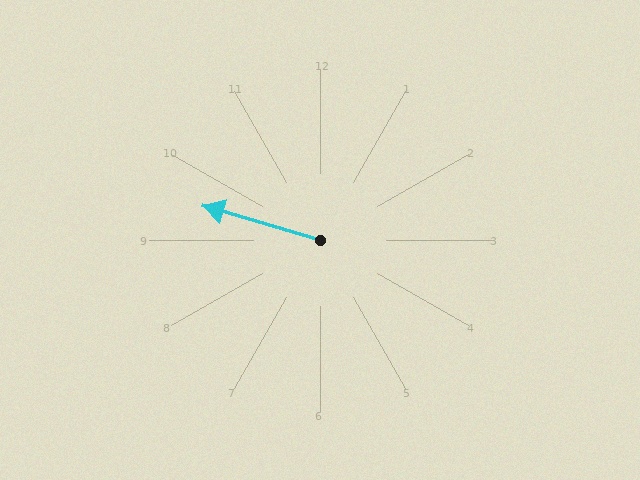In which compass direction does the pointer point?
West.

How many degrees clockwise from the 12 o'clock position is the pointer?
Approximately 287 degrees.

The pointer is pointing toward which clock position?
Roughly 10 o'clock.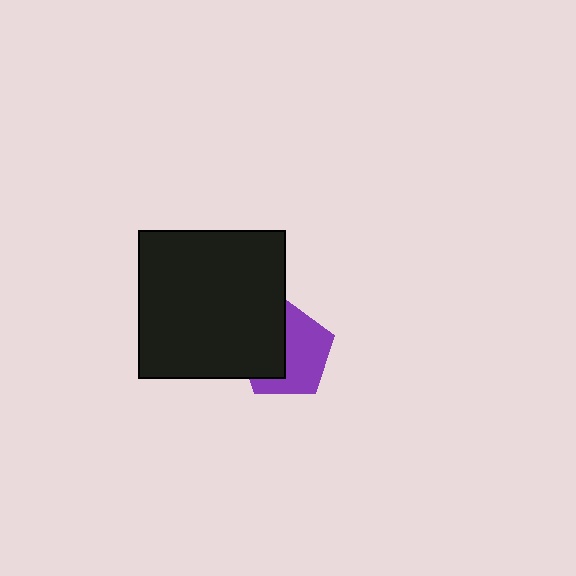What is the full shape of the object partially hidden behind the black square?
The partially hidden object is a purple pentagon.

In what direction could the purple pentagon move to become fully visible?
The purple pentagon could move right. That would shift it out from behind the black square entirely.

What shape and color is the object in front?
The object in front is a black square.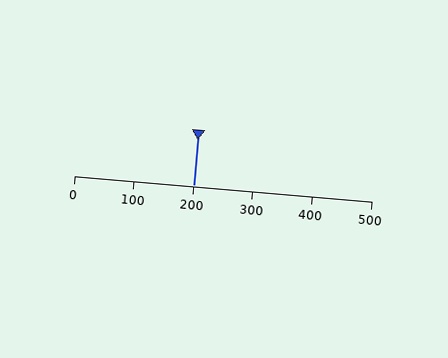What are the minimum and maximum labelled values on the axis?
The axis runs from 0 to 500.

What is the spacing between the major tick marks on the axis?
The major ticks are spaced 100 apart.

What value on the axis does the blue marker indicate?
The marker indicates approximately 200.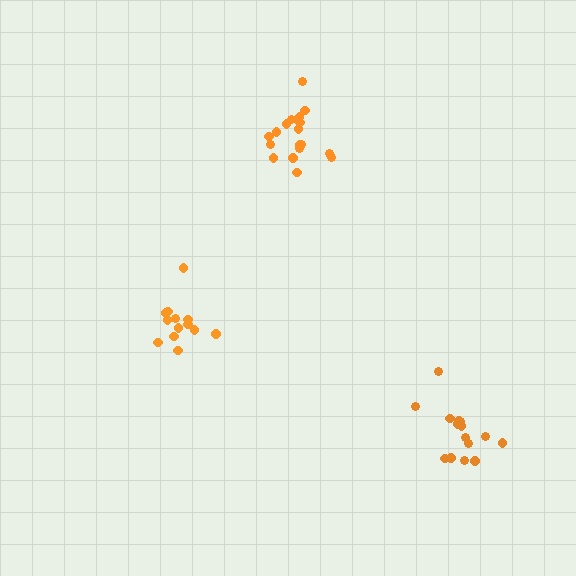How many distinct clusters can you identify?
There are 3 distinct clusters.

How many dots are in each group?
Group 1: 15 dots, Group 2: 18 dots, Group 3: 13 dots (46 total).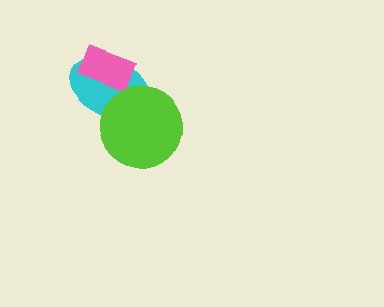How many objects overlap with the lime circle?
1 object overlaps with the lime circle.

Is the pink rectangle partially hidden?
No, no other shape covers it.